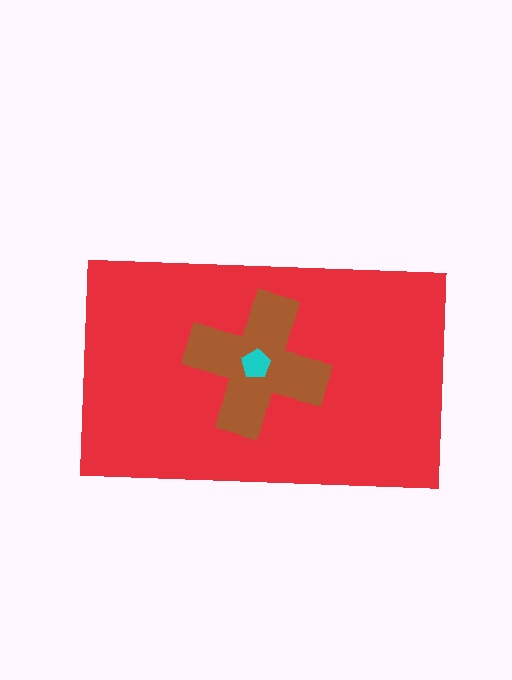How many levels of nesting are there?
3.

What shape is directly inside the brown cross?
The cyan pentagon.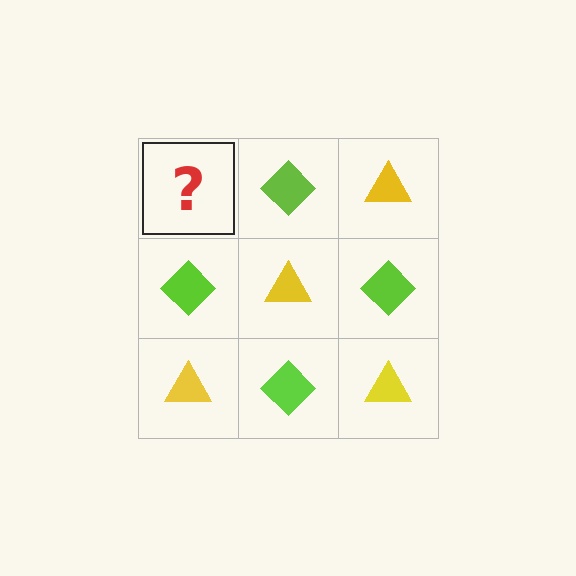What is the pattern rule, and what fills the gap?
The rule is that it alternates yellow triangle and lime diamond in a checkerboard pattern. The gap should be filled with a yellow triangle.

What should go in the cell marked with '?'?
The missing cell should contain a yellow triangle.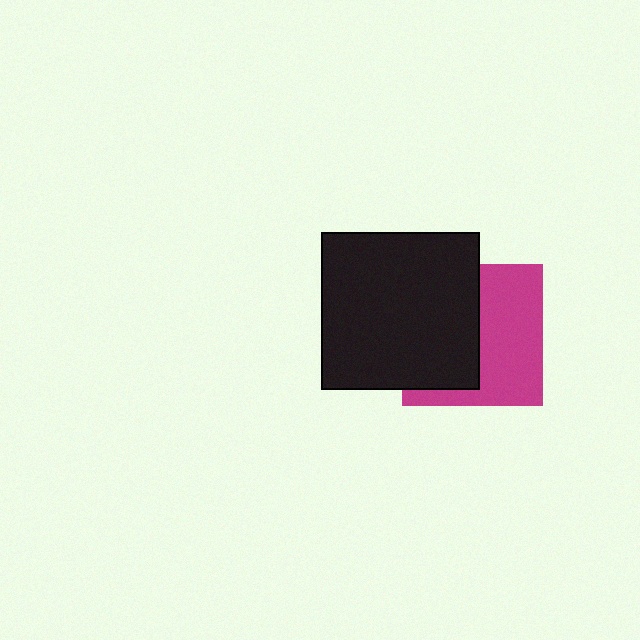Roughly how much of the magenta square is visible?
About half of it is visible (roughly 51%).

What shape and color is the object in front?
The object in front is a black square.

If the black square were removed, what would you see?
You would see the complete magenta square.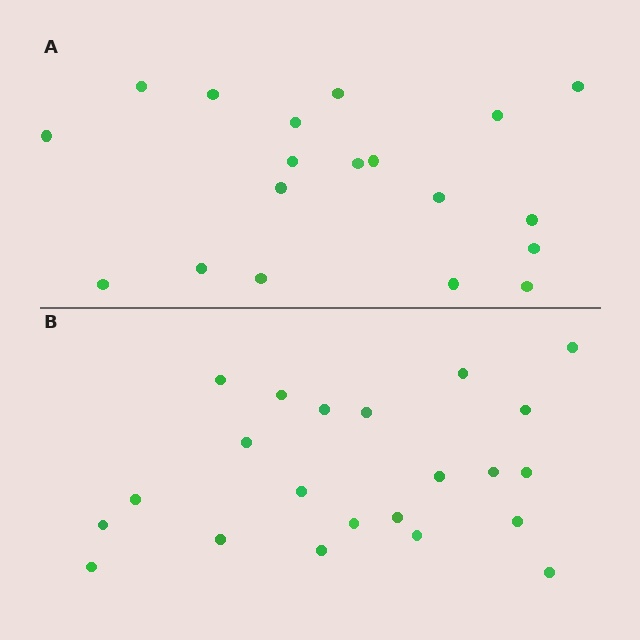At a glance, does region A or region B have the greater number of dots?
Region B (the bottom region) has more dots.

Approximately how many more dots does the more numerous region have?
Region B has just a few more — roughly 2 or 3 more dots than region A.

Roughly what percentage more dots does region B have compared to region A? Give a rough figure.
About 15% more.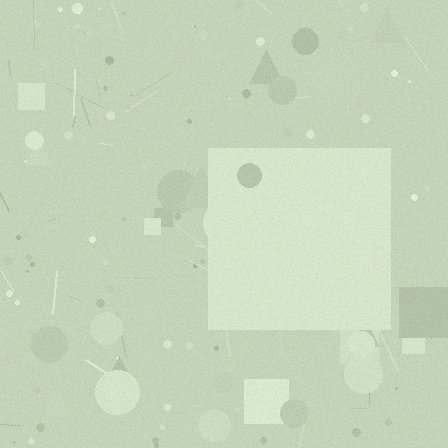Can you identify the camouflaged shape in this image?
The camouflaged shape is a square.